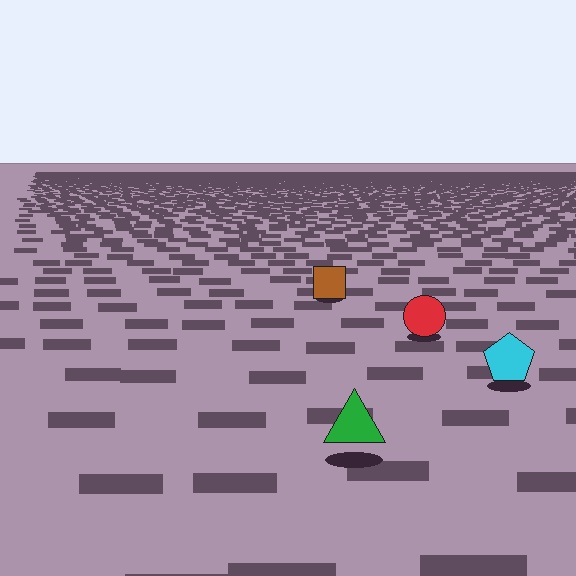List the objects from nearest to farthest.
From nearest to farthest: the green triangle, the cyan pentagon, the red circle, the brown square.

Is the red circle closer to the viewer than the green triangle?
No. The green triangle is closer — you can tell from the texture gradient: the ground texture is coarser near it.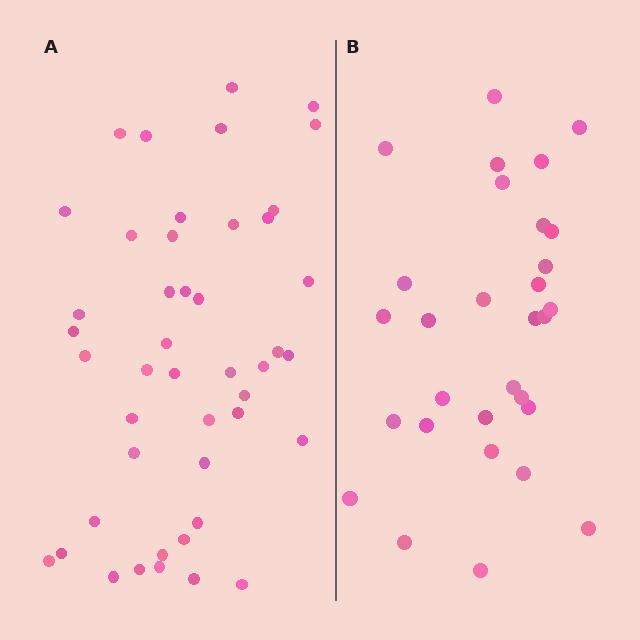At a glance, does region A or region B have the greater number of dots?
Region A (the left region) has more dots.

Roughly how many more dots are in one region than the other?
Region A has approximately 15 more dots than region B.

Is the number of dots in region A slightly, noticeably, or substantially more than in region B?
Region A has substantially more. The ratio is roughly 1.5 to 1.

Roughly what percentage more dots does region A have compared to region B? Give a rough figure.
About 50% more.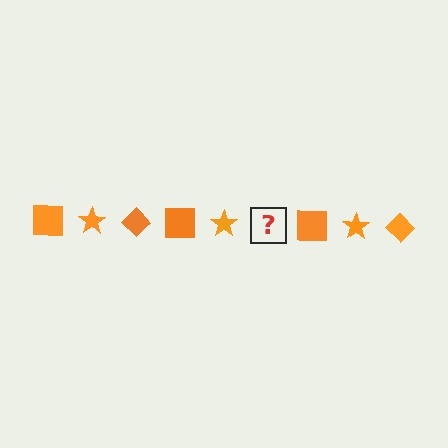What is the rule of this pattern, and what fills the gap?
The rule is that the pattern cycles through square, star, diamond shapes in orange. The gap should be filled with an orange diamond.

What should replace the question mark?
The question mark should be replaced with an orange diamond.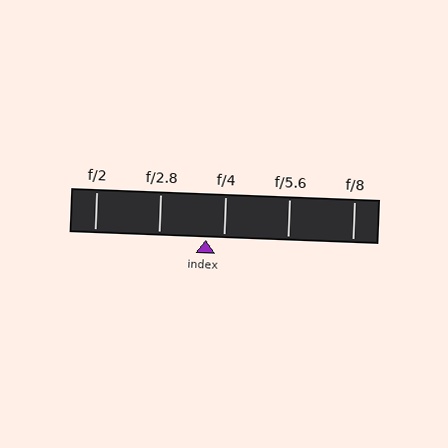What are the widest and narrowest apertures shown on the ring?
The widest aperture shown is f/2 and the narrowest is f/8.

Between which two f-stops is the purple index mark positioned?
The index mark is between f/2.8 and f/4.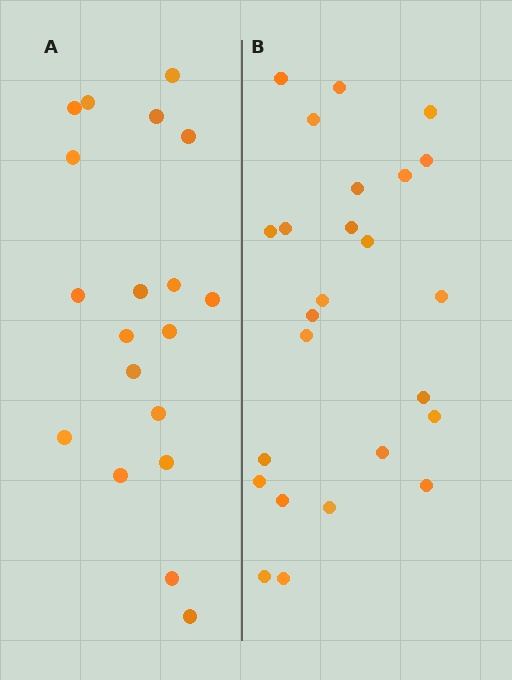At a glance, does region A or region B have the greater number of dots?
Region B (the right region) has more dots.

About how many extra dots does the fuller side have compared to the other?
Region B has about 6 more dots than region A.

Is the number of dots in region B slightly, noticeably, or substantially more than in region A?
Region B has noticeably more, but not dramatically so. The ratio is roughly 1.3 to 1.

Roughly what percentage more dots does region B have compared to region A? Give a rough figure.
About 30% more.